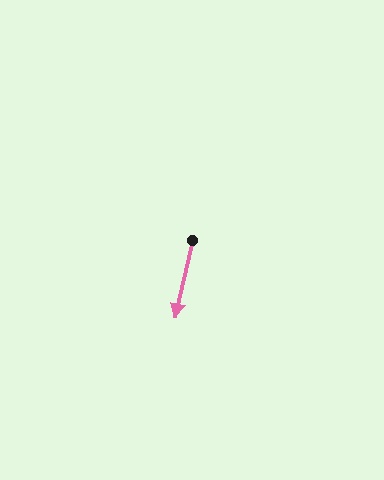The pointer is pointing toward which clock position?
Roughly 6 o'clock.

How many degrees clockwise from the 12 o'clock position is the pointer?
Approximately 192 degrees.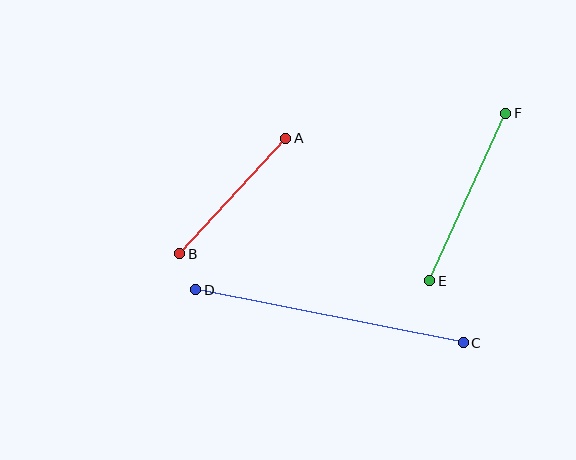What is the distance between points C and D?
The distance is approximately 273 pixels.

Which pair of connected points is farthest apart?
Points C and D are farthest apart.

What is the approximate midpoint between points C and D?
The midpoint is at approximately (329, 316) pixels.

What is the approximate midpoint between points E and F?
The midpoint is at approximately (468, 197) pixels.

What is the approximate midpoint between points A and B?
The midpoint is at approximately (233, 196) pixels.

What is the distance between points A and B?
The distance is approximately 157 pixels.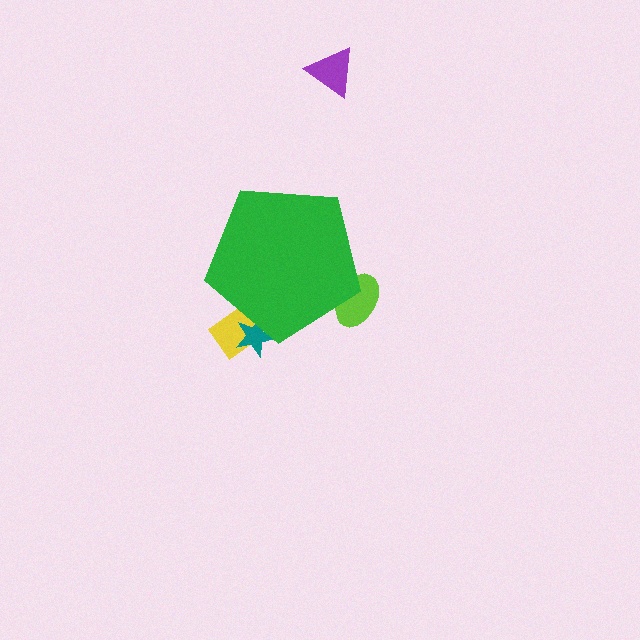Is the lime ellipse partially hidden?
Yes, the lime ellipse is partially hidden behind the green pentagon.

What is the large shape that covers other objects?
A green pentagon.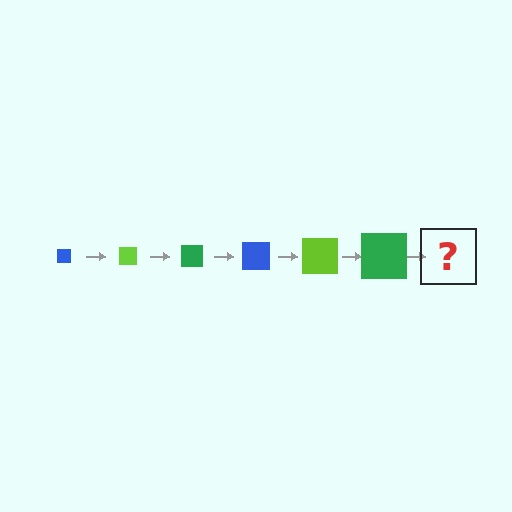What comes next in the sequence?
The next element should be a blue square, larger than the previous one.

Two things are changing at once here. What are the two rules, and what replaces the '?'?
The two rules are that the square grows larger each step and the color cycles through blue, lime, and green. The '?' should be a blue square, larger than the previous one.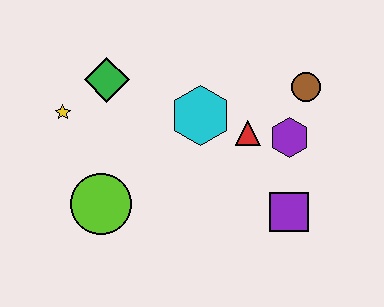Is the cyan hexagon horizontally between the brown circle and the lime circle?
Yes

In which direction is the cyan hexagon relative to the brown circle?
The cyan hexagon is to the left of the brown circle.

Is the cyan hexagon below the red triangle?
No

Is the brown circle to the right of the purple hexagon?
Yes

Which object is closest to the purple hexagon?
The red triangle is closest to the purple hexagon.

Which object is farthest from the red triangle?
The yellow star is farthest from the red triangle.